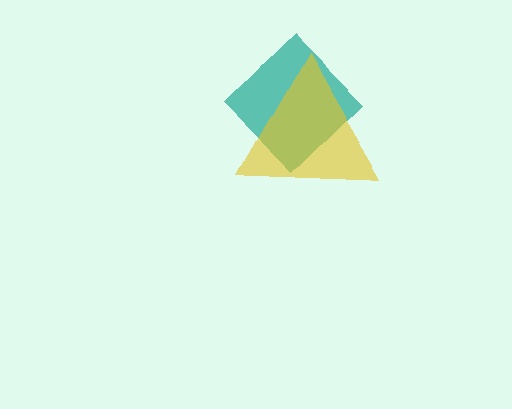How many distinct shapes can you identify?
There are 2 distinct shapes: a teal diamond, a yellow triangle.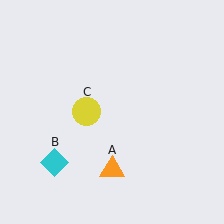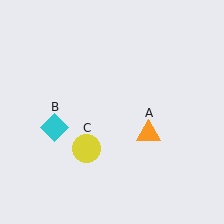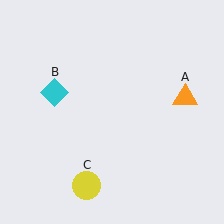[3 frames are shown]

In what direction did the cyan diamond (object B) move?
The cyan diamond (object B) moved up.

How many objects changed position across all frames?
3 objects changed position: orange triangle (object A), cyan diamond (object B), yellow circle (object C).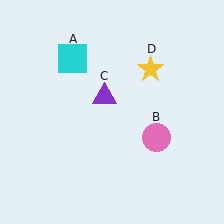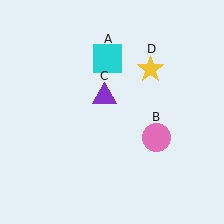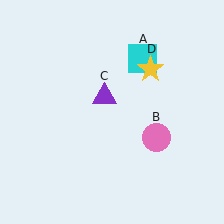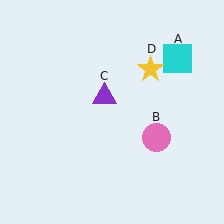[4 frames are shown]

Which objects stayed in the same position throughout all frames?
Pink circle (object B) and purple triangle (object C) and yellow star (object D) remained stationary.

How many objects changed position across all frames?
1 object changed position: cyan square (object A).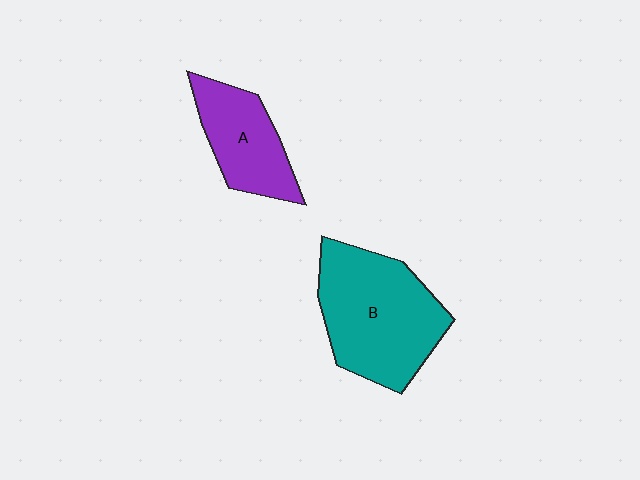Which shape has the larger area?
Shape B (teal).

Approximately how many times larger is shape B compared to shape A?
Approximately 1.7 times.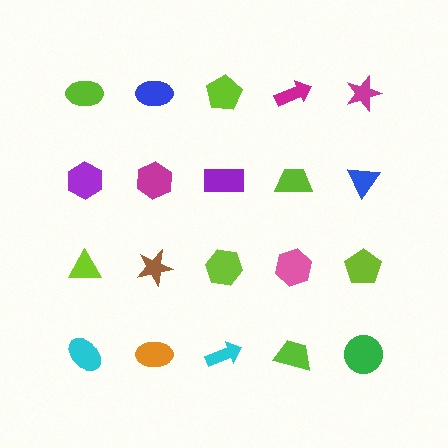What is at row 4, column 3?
A cyan arrow.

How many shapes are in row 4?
5 shapes.